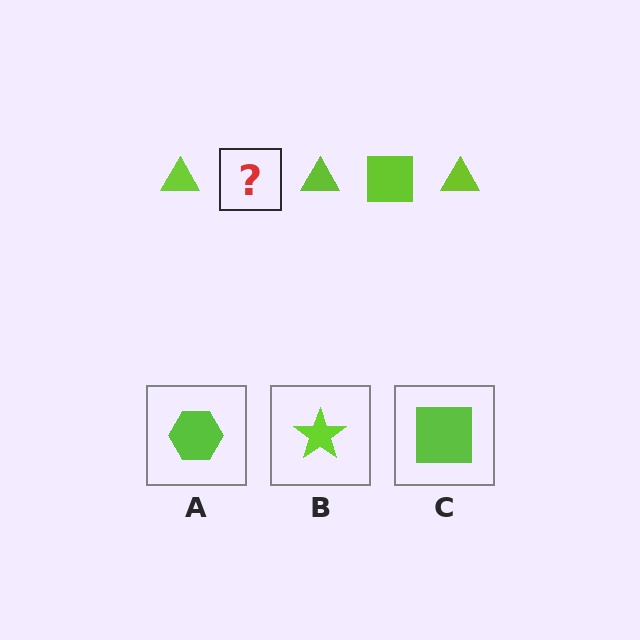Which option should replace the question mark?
Option C.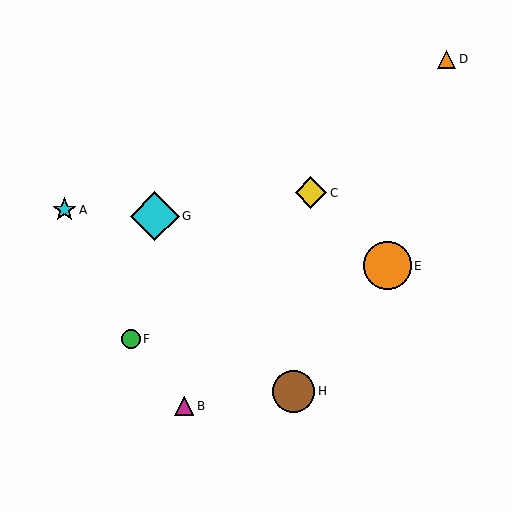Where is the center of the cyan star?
The center of the cyan star is at (65, 210).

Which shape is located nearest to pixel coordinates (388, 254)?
The orange circle (labeled E) at (387, 266) is nearest to that location.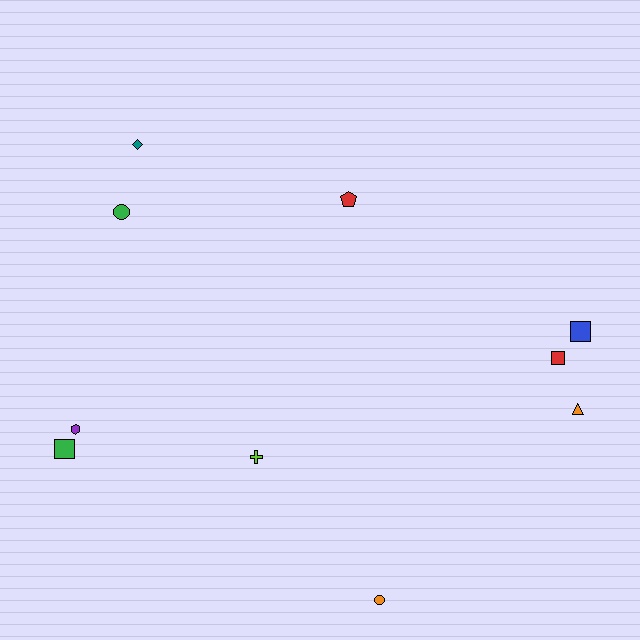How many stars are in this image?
There are no stars.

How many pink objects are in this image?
There are no pink objects.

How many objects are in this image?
There are 10 objects.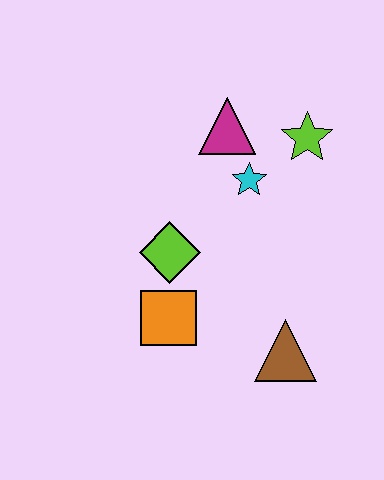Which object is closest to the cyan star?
The magenta triangle is closest to the cyan star.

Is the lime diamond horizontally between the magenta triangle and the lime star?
No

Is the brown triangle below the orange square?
Yes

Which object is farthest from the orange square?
The lime star is farthest from the orange square.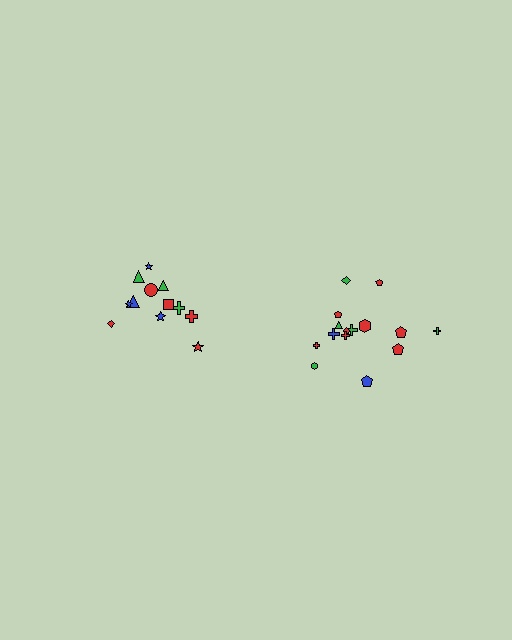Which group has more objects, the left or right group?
The right group.